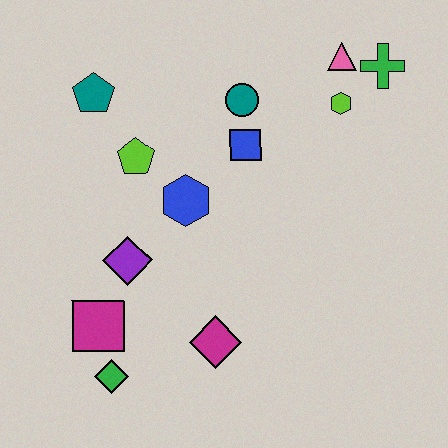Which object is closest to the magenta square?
The green diamond is closest to the magenta square.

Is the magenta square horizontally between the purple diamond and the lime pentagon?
No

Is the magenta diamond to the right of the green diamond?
Yes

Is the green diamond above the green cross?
No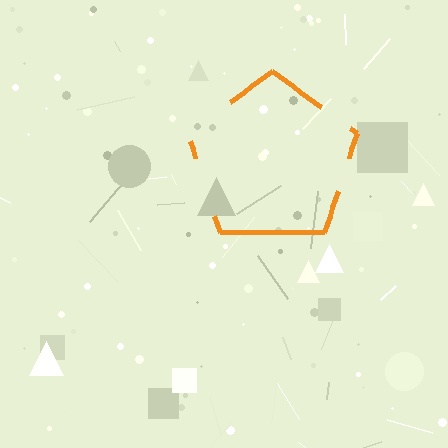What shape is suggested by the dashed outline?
The dashed outline suggests a pentagon.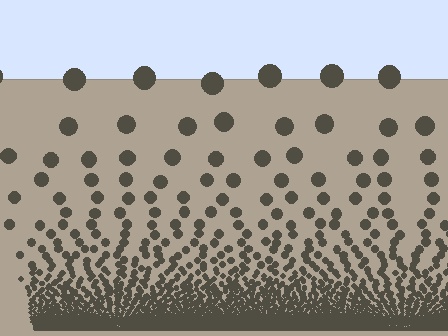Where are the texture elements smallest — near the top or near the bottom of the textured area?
Near the bottom.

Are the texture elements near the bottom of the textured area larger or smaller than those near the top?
Smaller. The gradient is inverted — elements near the bottom are smaller and denser.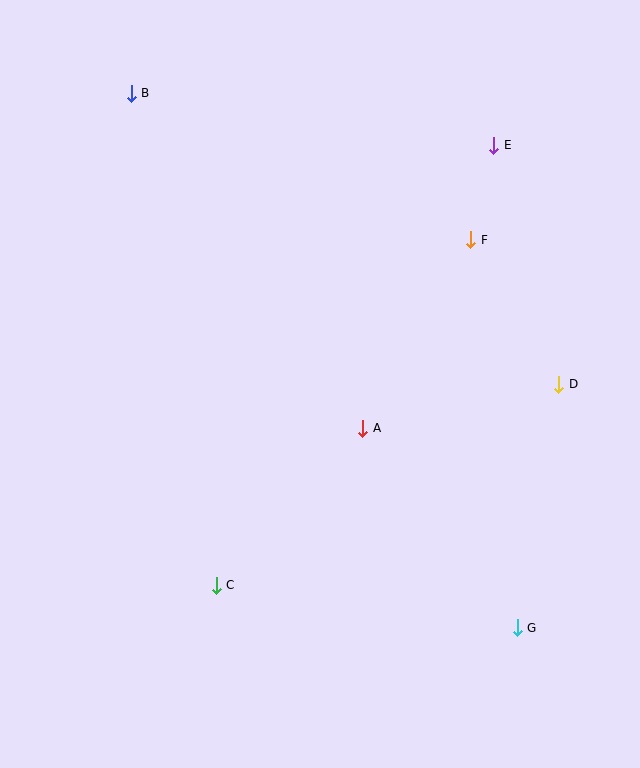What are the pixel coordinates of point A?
Point A is at (363, 428).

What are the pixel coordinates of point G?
Point G is at (517, 628).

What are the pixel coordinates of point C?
Point C is at (216, 585).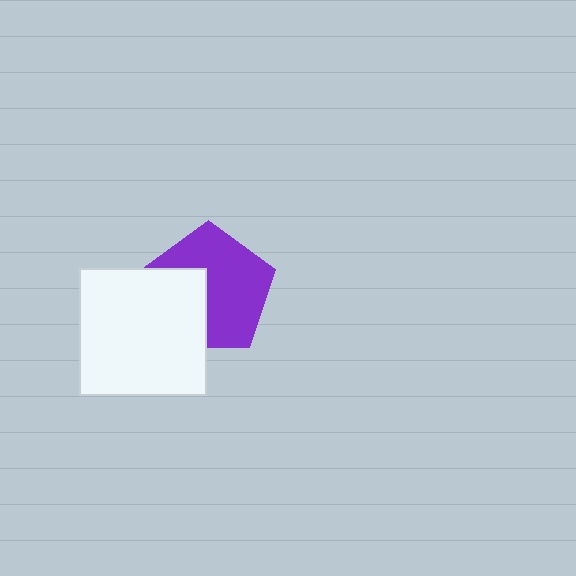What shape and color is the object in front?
The object in front is a white square.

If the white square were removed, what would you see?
You would see the complete purple pentagon.